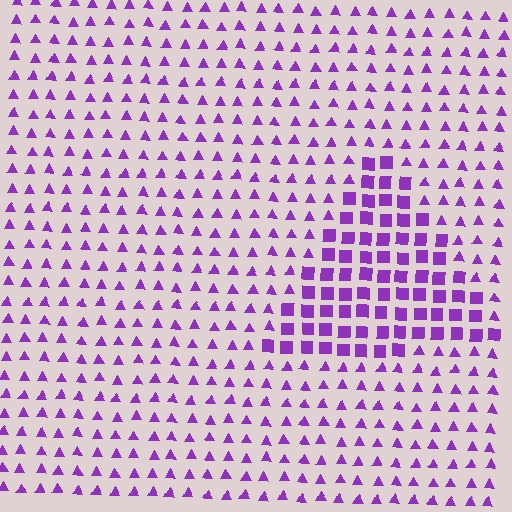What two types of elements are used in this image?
The image uses squares inside the triangle region and triangles outside it.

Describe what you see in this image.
The image is filled with small purple elements arranged in a uniform grid. A triangle-shaped region contains squares, while the surrounding area contains triangles. The boundary is defined purely by the change in element shape.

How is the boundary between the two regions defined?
The boundary is defined by a change in element shape: squares inside vs. triangles outside. All elements share the same color and spacing.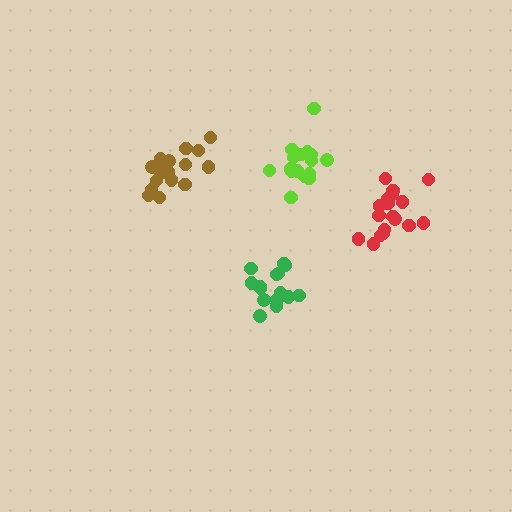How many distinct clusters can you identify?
There are 4 distinct clusters.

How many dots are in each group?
Group 1: 18 dots, Group 2: 15 dots, Group 3: 16 dots, Group 4: 17 dots (66 total).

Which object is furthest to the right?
The red cluster is rightmost.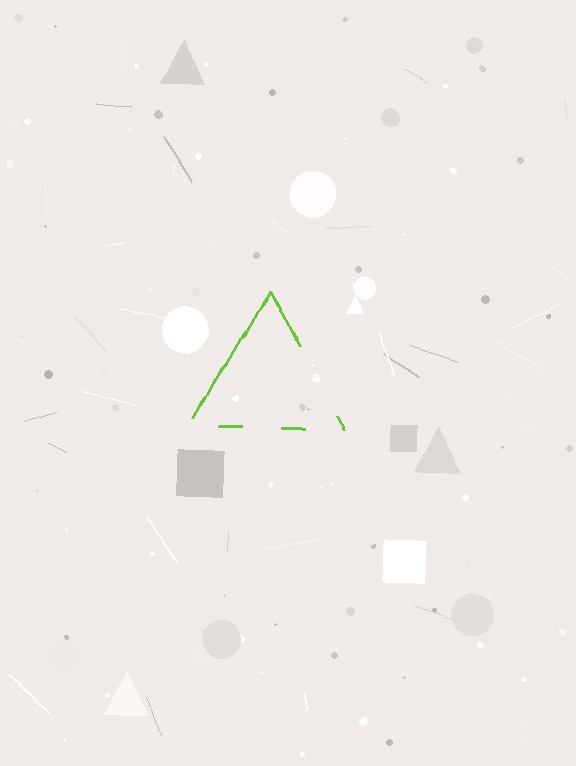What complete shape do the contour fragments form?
The contour fragments form a triangle.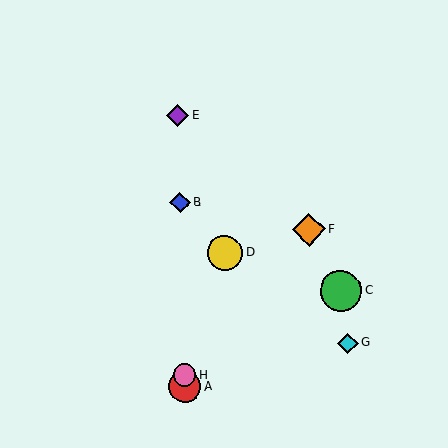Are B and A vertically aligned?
Yes, both are at x≈180.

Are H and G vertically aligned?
No, H is at x≈185 and G is at x≈348.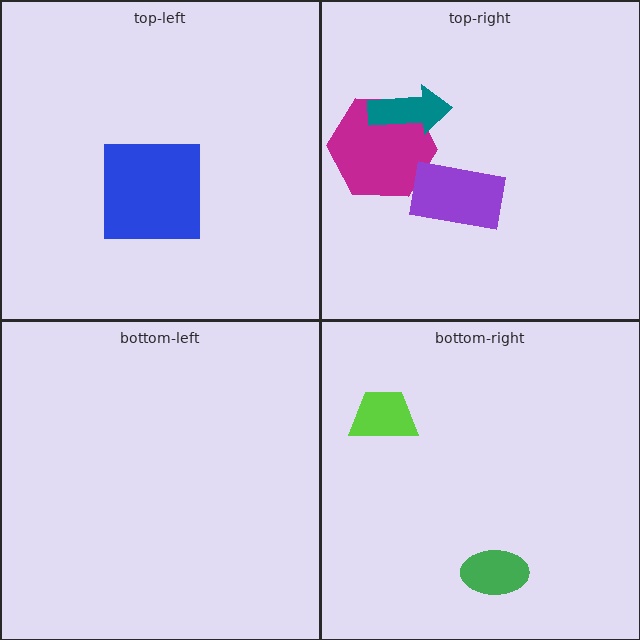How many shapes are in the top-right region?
3.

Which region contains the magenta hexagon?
The top-right region.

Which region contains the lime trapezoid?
The bottom-right region.